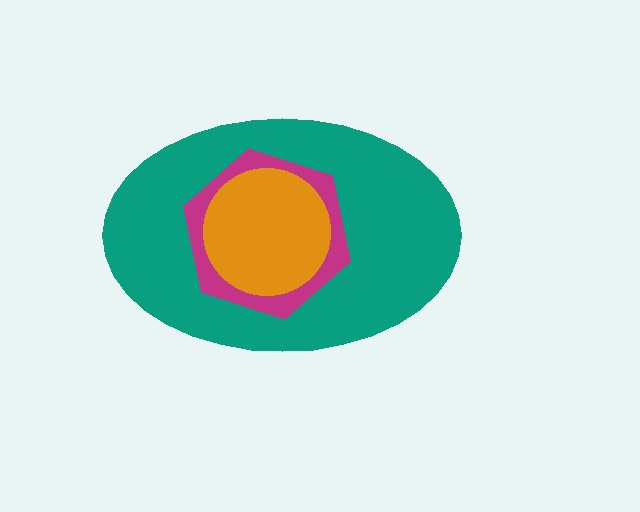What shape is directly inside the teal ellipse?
The magenta hexagon.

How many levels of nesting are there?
3.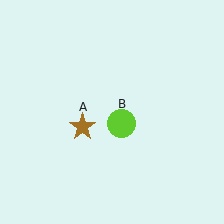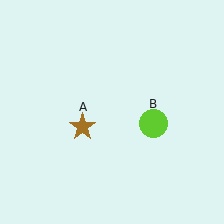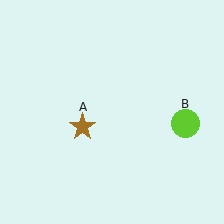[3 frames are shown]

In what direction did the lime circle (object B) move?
The lime circle (object B) moved right.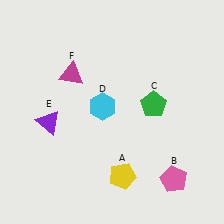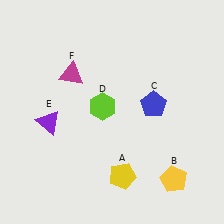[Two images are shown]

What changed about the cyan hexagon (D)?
In Image 1, D is cyan. In Image 2, it changed to lime.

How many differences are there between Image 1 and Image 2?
There are 3 differences between the two images.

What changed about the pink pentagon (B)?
In Image 1, B is pink. In Image 2, it changed to yellow.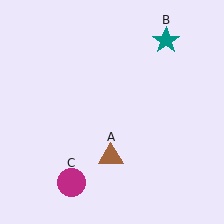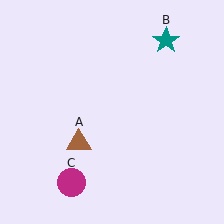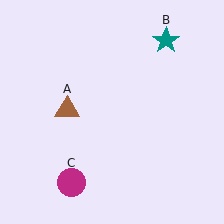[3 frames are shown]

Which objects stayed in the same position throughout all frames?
Teal star (object B) and magenta circle (object C) remained stationary.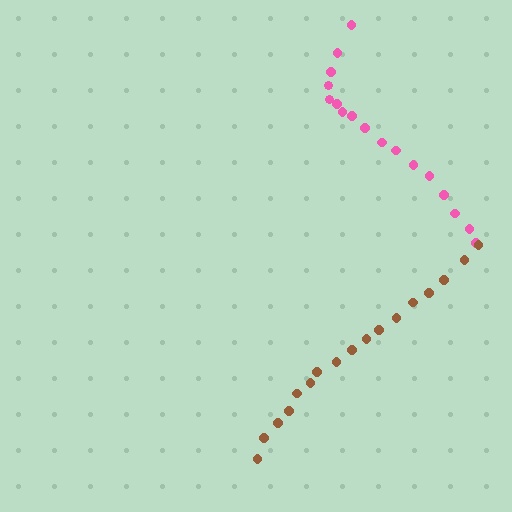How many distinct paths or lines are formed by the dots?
There are 2 distinct paths.